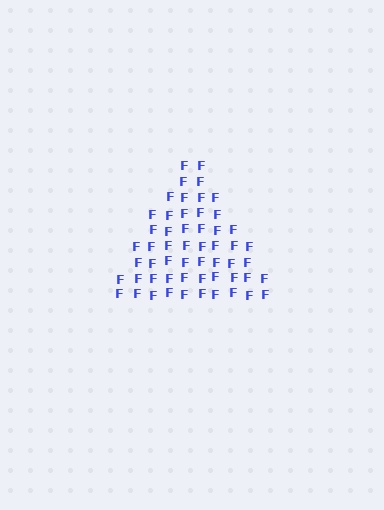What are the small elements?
The small elements are letter F's.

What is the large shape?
The large shape is a triangle.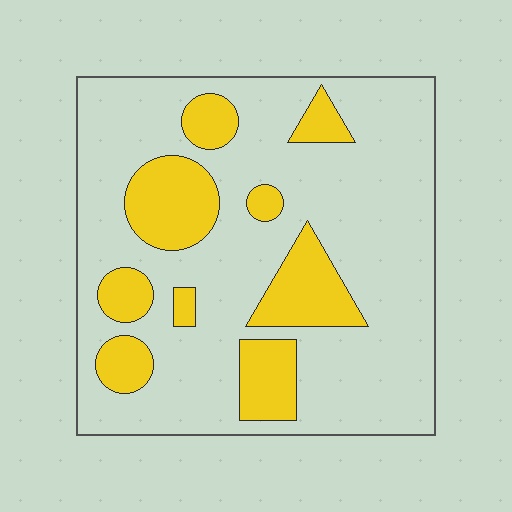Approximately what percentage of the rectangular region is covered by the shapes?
Approximately 25%.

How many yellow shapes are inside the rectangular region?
9.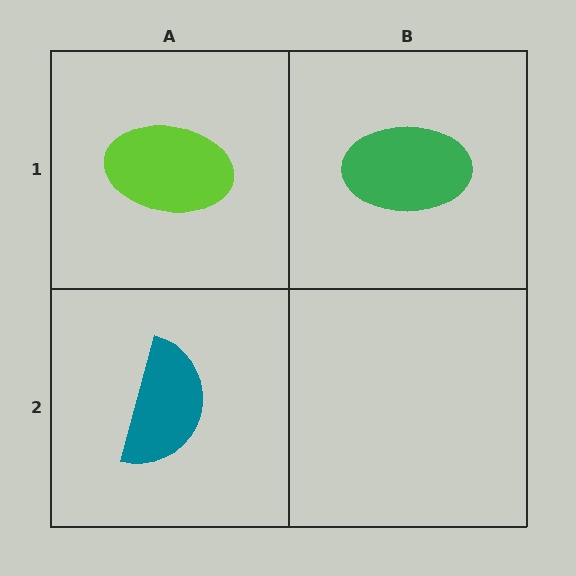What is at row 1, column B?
A green ellipse.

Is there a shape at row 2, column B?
No, that cell is empty.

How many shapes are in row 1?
2 shapes.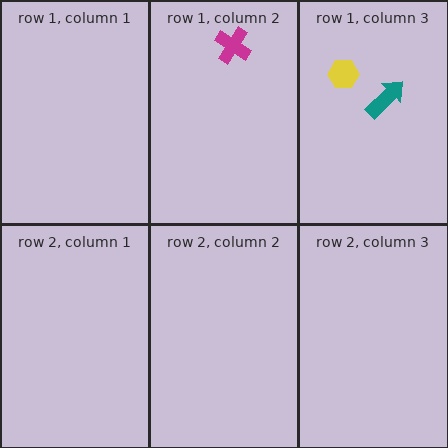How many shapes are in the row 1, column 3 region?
2.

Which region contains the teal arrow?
The row 1, column 3 region.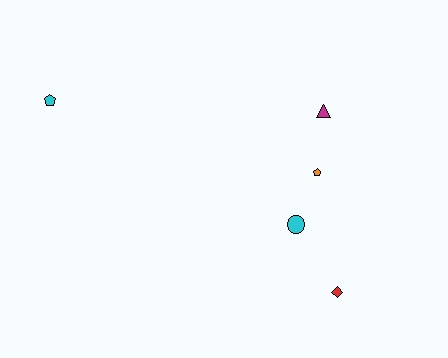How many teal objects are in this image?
There are no teal objects.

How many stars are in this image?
There are no stars.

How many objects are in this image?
There are 5 objects.